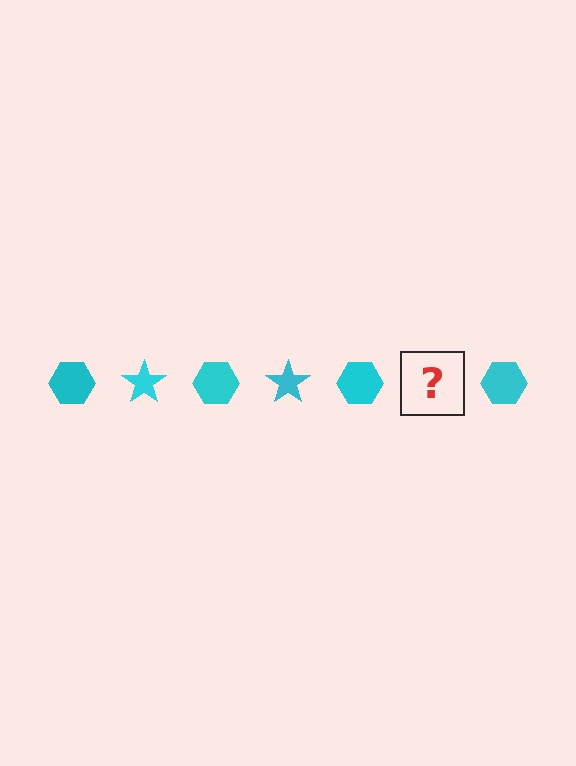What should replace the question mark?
The question mark should be replaced with a cyan star.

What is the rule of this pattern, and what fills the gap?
The rule is that the pattern cycles through hexagon, star shapes in cyan. The gap should be filled with a cyan star.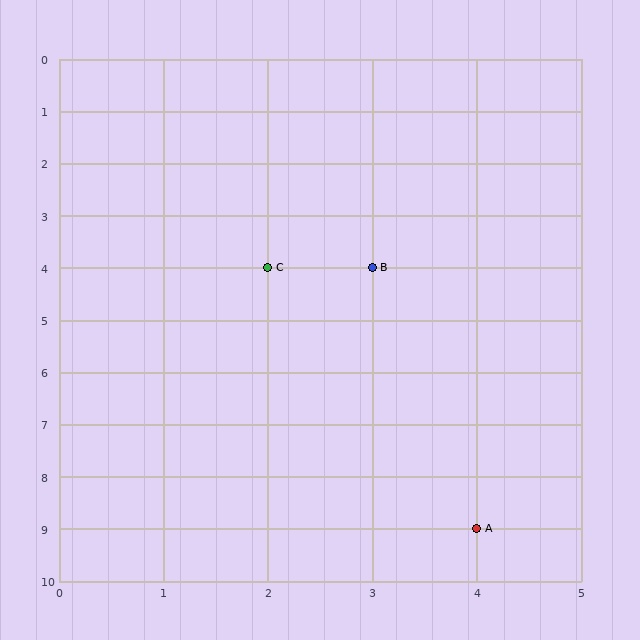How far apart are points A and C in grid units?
Points A and C are 2 columns and 5 rows apart (about 5.4 grid units diagonally).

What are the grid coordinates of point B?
Point B is at grid coordinates (3, 4).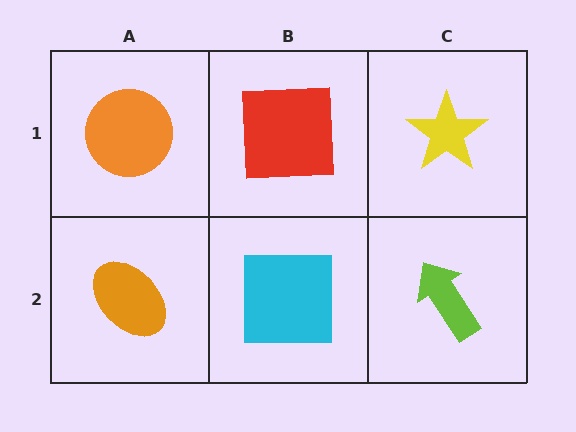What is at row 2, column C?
A lime arrow.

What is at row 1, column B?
A red square.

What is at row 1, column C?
A yellow star.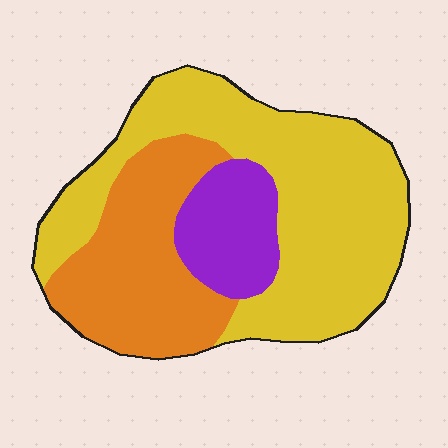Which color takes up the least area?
Purple, at roughly 15%.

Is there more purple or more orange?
Orange.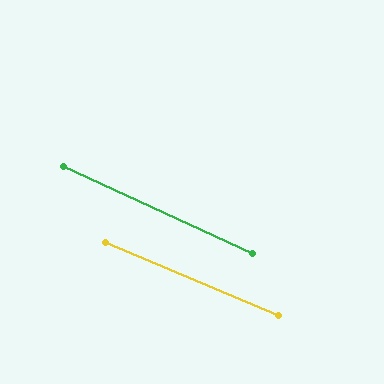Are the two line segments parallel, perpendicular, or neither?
Parallel — their directions differ by only 1.6°.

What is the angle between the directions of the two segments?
Approximately 2 degrees.